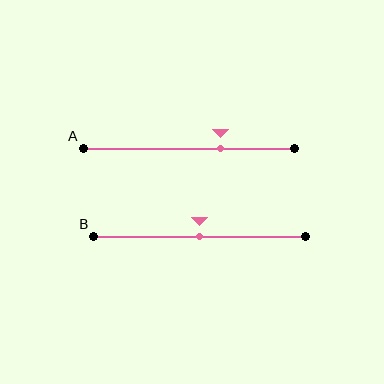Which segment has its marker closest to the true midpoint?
Segment B has its marker closest to the true midpoint.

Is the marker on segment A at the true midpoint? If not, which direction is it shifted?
No, the marker on segment A is shifted to the right by about 15% of the segment length.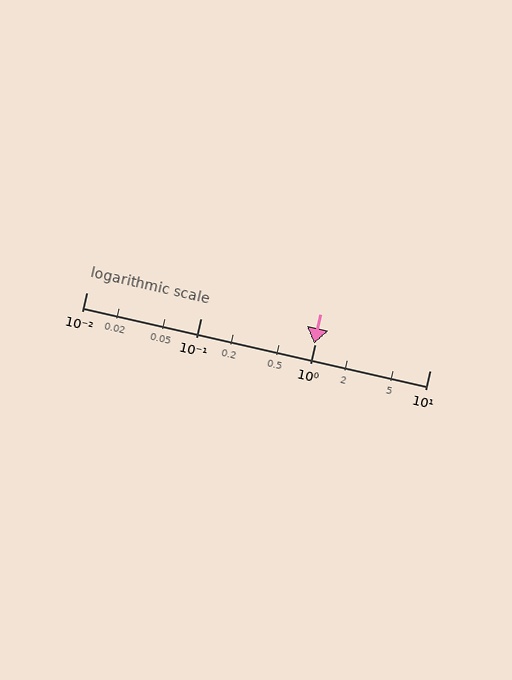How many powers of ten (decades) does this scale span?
The scale spans 3 decades, from 0.01 to 10.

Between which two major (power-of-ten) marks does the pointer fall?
The pointer is between 0.1 and 1.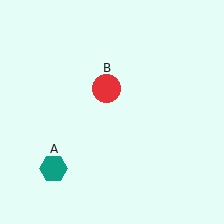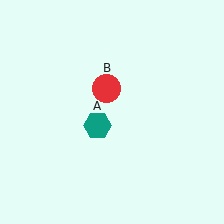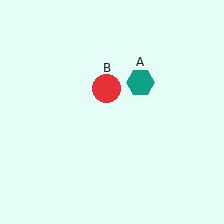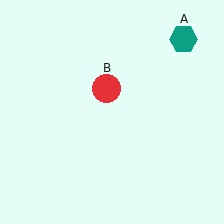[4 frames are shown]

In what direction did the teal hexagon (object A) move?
The teal hexagon (object A) moved up and to the right.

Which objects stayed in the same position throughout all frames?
Red circle (object B) remained stationary.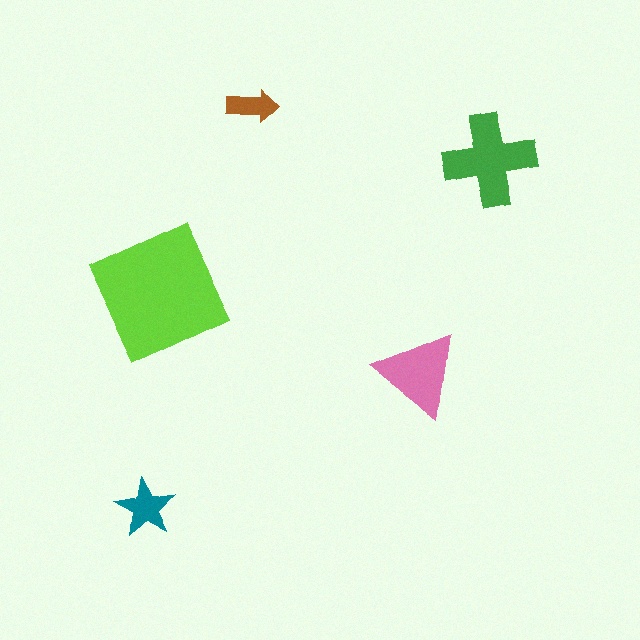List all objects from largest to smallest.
The lime square, the green cross, the pink triangle, the teal star, the brown arrow.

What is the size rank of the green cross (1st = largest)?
2nd.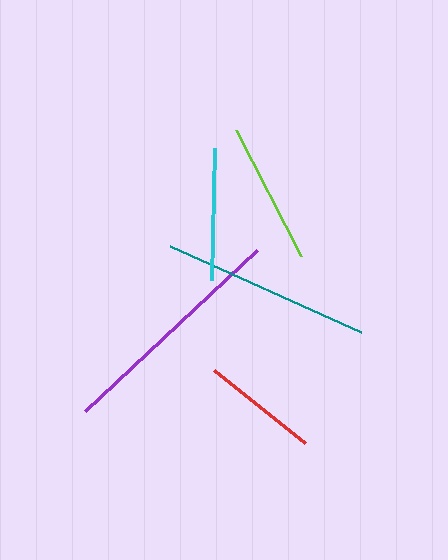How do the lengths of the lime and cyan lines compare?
The lime and cyan lines are approximately the same length.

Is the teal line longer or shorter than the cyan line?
The teal line is longer than the cyan line.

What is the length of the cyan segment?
The cyan segment is approximately 132 pixels long.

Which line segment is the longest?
The purple line is the longest at approximately 235 pixels.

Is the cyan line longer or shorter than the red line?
The cyan line is longer than the red line.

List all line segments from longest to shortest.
From longest to shortest: purple, teal, lime, cyan, red.